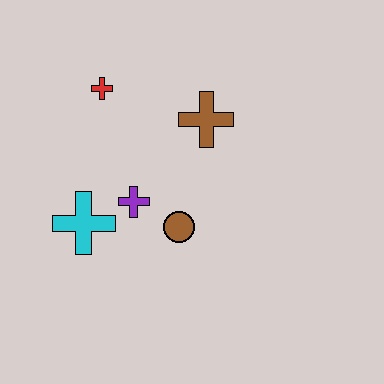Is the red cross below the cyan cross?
No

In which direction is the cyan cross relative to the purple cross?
The cyan cross is to the left of the purple cross.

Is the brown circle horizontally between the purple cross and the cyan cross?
No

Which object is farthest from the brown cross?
The cyan cross is farthest from the brown cross.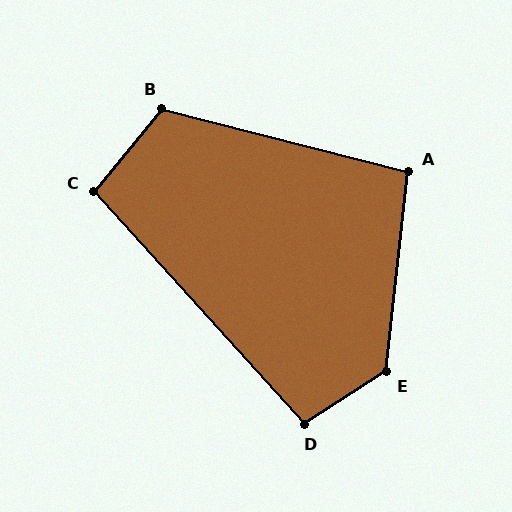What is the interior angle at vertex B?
Approximately 115 degrees (obtuse).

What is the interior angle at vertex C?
Approximately 98 degrees (obtuse).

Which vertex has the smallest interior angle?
A, at approximately 98 degrees.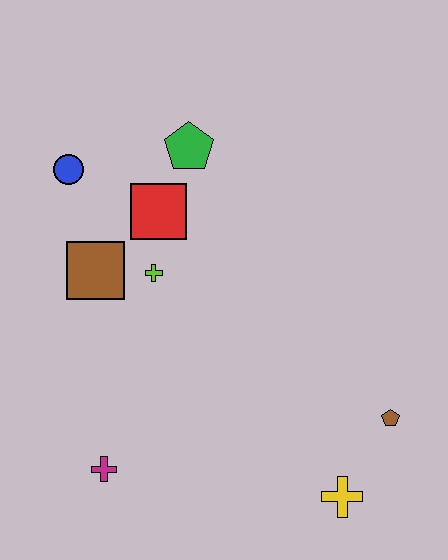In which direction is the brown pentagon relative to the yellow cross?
The brown pentagon is above the yellow cross.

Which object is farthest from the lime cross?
The yellow cross is farthest from the lime cross.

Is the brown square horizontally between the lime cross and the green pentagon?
No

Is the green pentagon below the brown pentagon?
No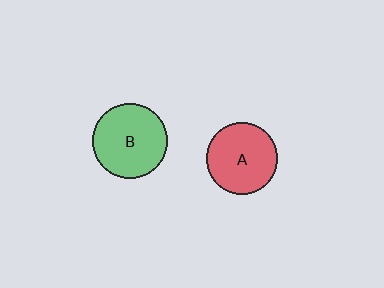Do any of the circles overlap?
No, none of the circles overlap.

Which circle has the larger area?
Circle B (green).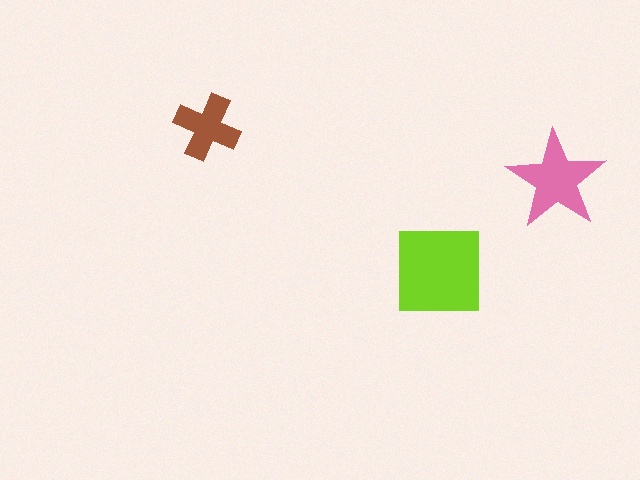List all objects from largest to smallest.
The lime square, the pink star, the brown cross.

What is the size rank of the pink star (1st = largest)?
2nd.